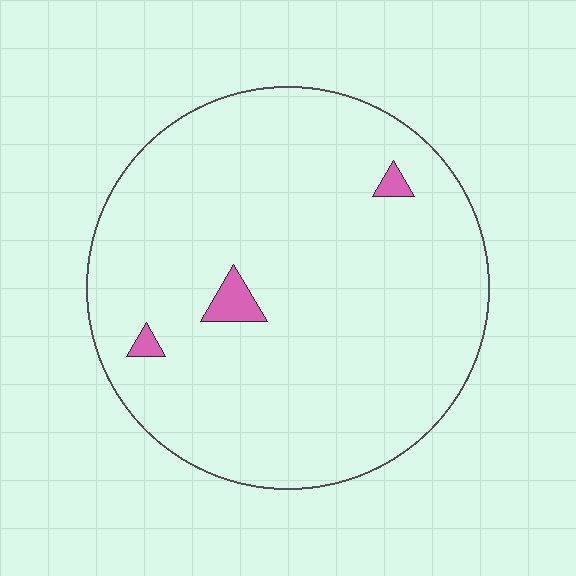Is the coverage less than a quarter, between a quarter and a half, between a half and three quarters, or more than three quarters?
Less than a quarter.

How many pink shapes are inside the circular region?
3.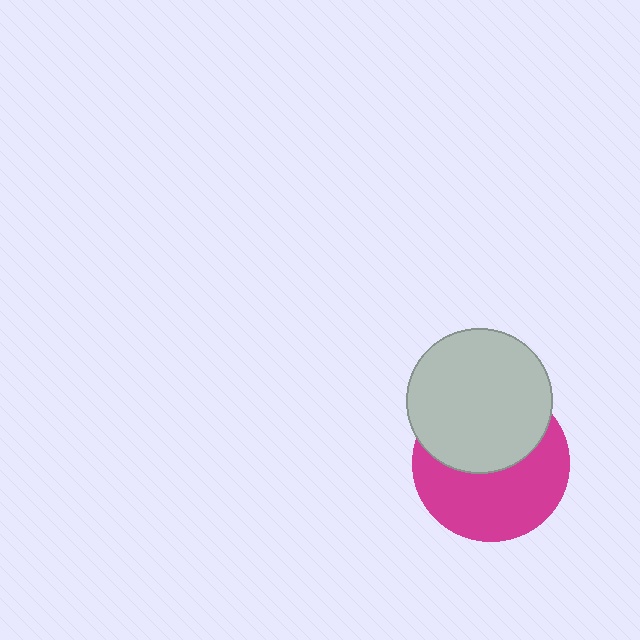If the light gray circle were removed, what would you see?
You would see the complete magenta circle.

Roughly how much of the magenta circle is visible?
About half of it is visible (roughly 55%).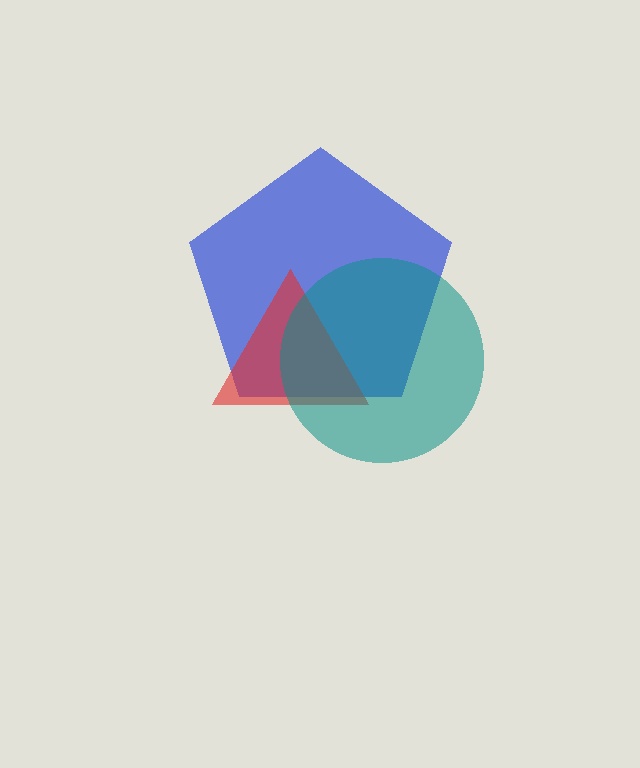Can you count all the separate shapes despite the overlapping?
Yes, there are 3 separate shapes.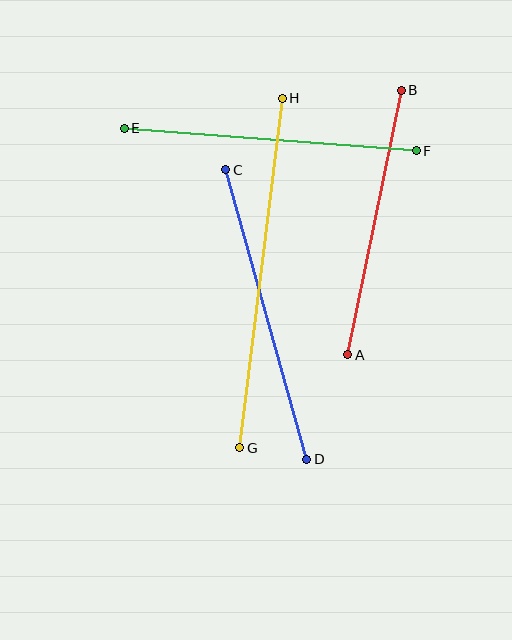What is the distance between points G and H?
The distance is approximately 352 pixels.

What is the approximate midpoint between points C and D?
The midpoint is at approximately (266, 314) pixels.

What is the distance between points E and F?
The distance is approximately 293 pixels.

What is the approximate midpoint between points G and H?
The midpoint is at approximately (261, 273) pixels.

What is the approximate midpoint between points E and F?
The midpoint is at approximately (270, 139) pixels.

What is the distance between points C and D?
The distance is approximately 301 pixels.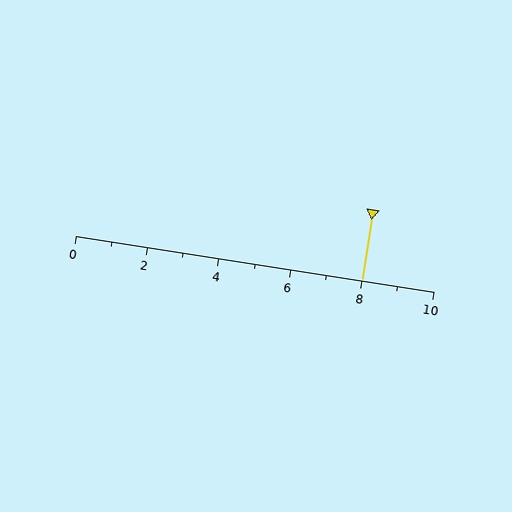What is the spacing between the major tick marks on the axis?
The major ticks are spaced 2 apart.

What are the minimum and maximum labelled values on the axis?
The axis runs from 0 to 10.